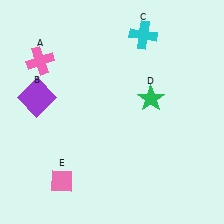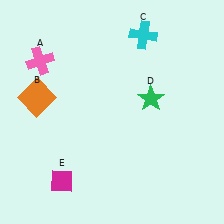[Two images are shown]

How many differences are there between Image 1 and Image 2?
There are 2 differences between the two images.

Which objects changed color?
B changed from purple to orange. E changed from pink to magenta.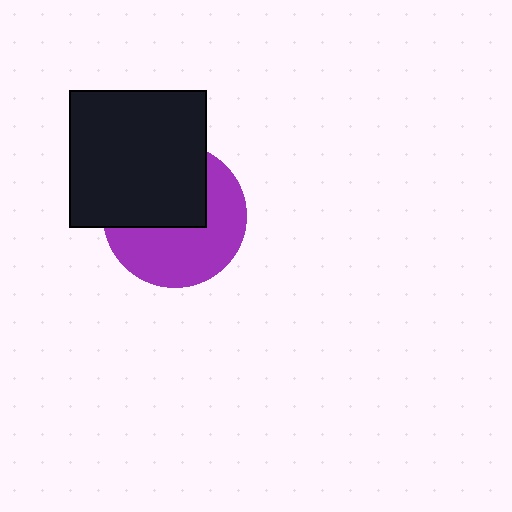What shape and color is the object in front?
The object in front is a black square.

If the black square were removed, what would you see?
You would see the complete purple circle.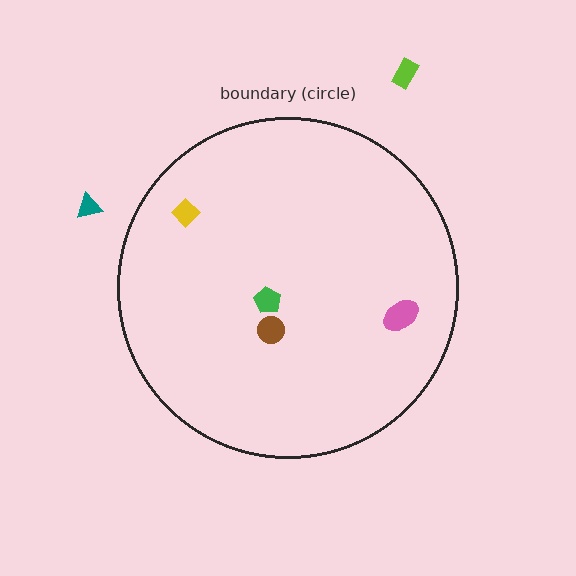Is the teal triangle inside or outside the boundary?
Outside.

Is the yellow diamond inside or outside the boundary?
Inside.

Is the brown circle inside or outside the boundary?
Inside.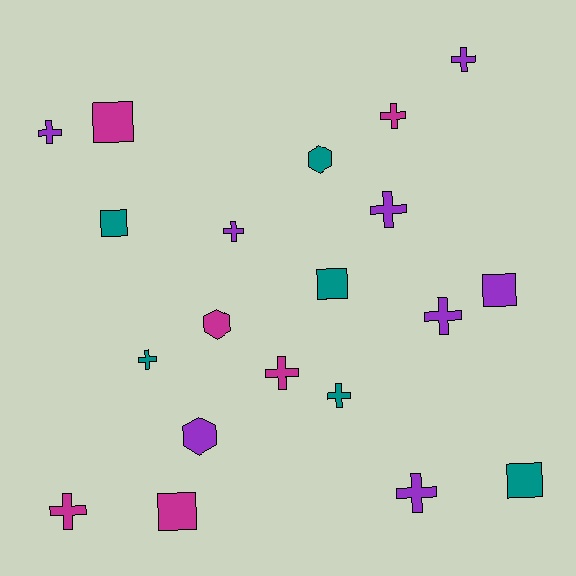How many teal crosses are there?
There are 2 teal crosses.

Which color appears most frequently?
Purple, with 8 objects.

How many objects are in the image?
There are 20 objects.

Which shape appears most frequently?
Cross, with 11 objects.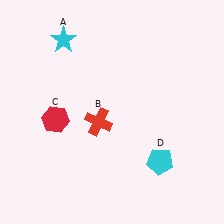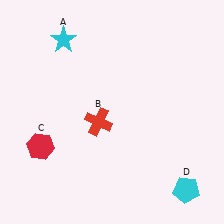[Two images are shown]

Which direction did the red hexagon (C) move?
The red hexagon (C) moved down.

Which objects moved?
The objects that moved are: the red hexagon (C), the cyan pentagon (D).